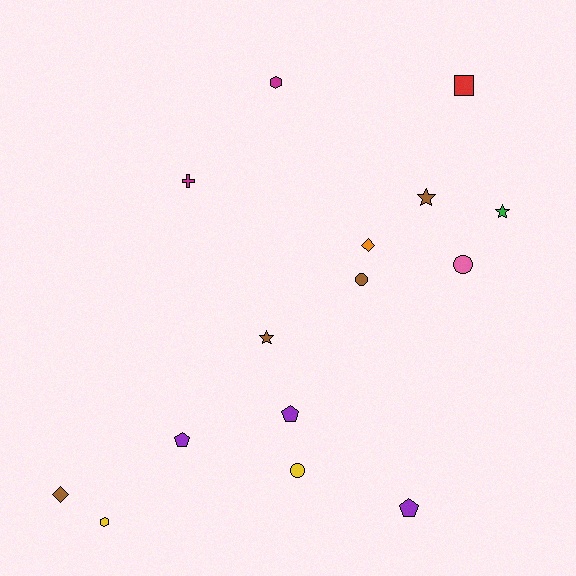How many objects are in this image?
There are 15 objects.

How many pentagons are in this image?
There are 3 pentagons.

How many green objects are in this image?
There is 1 green object.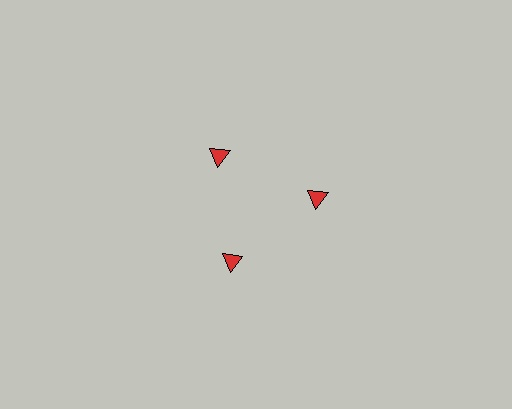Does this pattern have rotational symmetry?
Yes, this pattern has 3-fold rotational symmetry. It looks the same after rotating 120 degrees around the center.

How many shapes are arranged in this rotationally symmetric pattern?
There are 3 shapes, arranged in 3 groups of 1.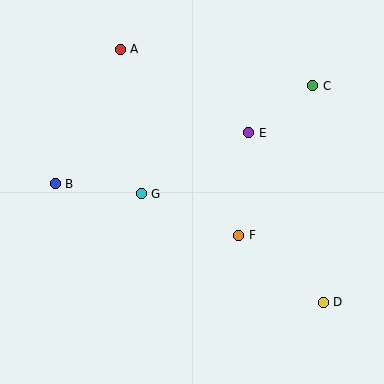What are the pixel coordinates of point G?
Point G is at (141, 194).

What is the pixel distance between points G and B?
The distance between G and B is 86 pixels.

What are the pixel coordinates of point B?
Point B is at (55, 184).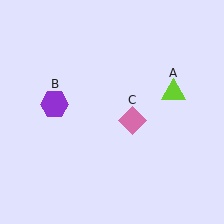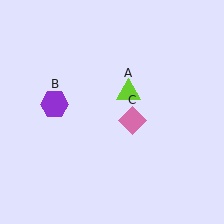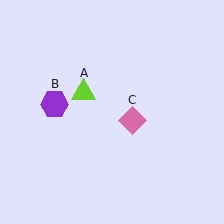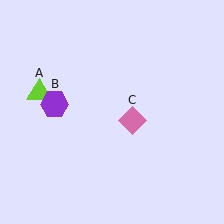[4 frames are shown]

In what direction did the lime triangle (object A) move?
The lime triangle (object A) moved left.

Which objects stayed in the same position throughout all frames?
Purple hexagon (object B) and pink diamond (object C) remained stationary.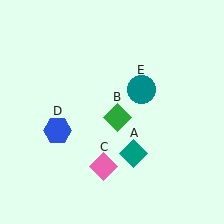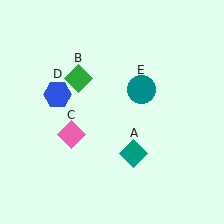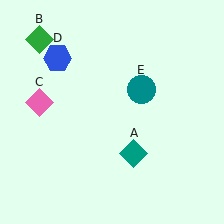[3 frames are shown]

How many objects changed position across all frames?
3 objects changed position: green diamond (object B), pink diamond (object C), blue hexagon (object D).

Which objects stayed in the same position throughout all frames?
Teal diamond (object A) and teal circle (object E) remained stationary.